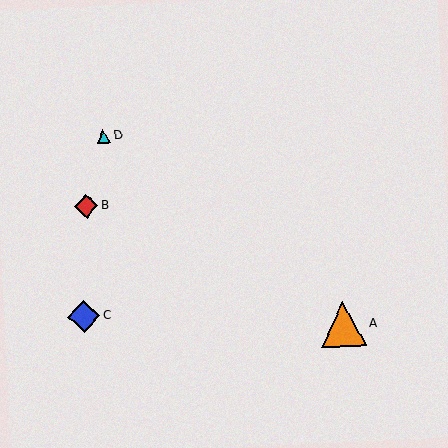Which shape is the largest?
The orange triangle (labeled A) is the largest.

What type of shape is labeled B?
Shape B is a red diamond.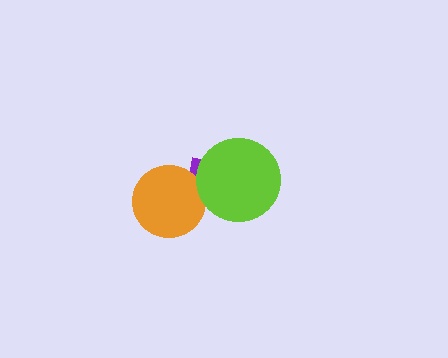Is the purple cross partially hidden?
Yes, it is partially covered by another shape.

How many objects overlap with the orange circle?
1 object overlaps with the orange circle.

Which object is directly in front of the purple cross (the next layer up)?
The orange circle is directly in front of the purple cross.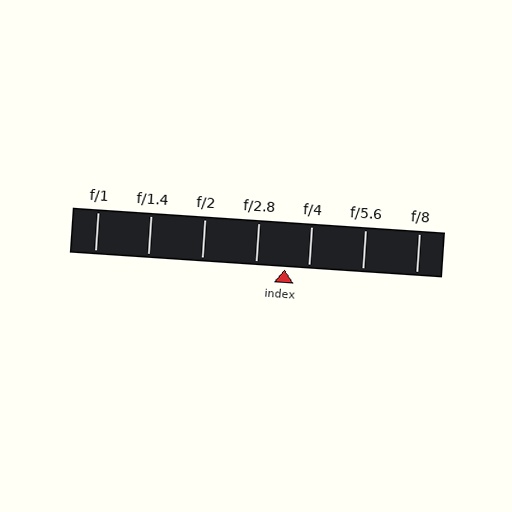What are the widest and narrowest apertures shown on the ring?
The widest aperture shown is f/1 and the narrowest is f/8.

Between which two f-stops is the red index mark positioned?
The index mark is between f/2.8 and f/4.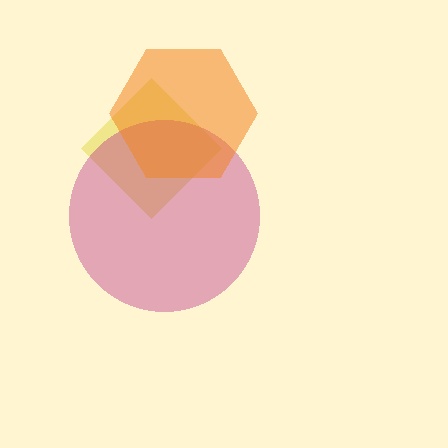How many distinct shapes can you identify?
There are 3 distinct shapes: a yellow diamond, a magenta circle, an orange hexagon.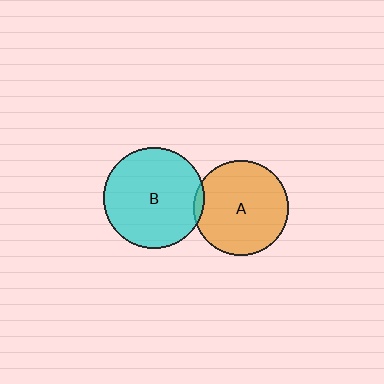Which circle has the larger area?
Circle B (cyan).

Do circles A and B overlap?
Yes.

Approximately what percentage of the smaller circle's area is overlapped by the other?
Approximately 5%.